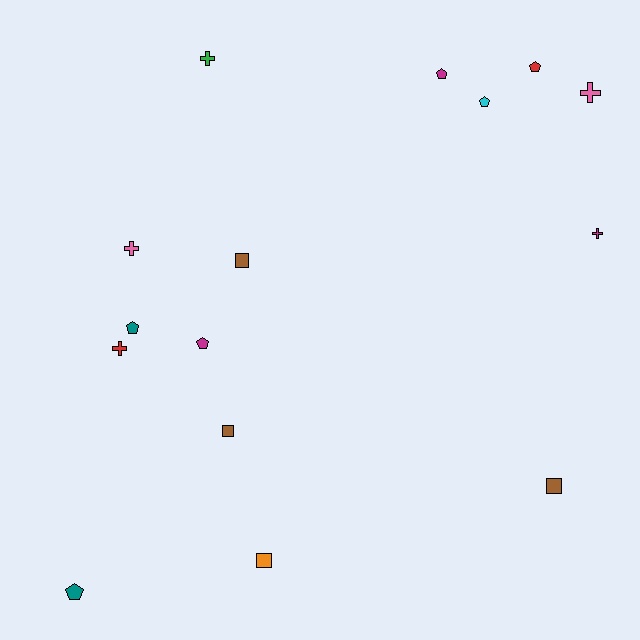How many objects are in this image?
There are 15 objects.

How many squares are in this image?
There are 4 squares.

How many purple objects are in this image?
There are no purple objects.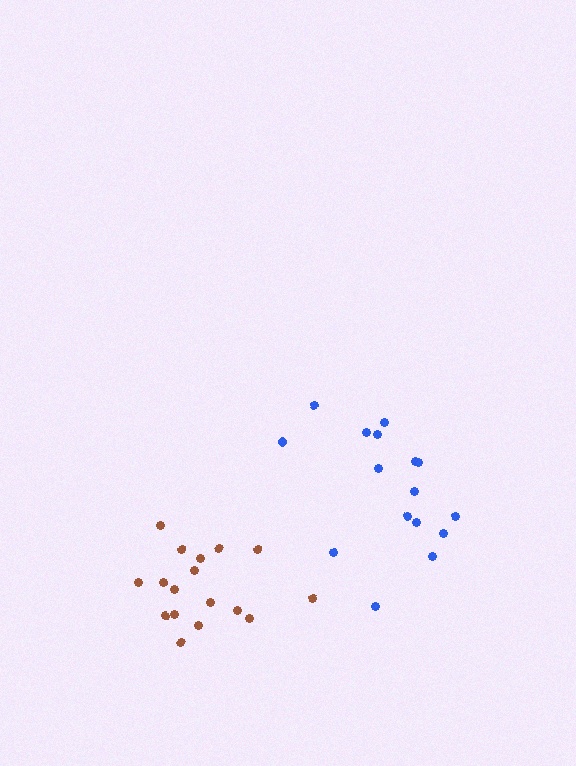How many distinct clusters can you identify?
There are 2 distinct clusters.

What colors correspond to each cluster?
The clusters are colored: blue, brown.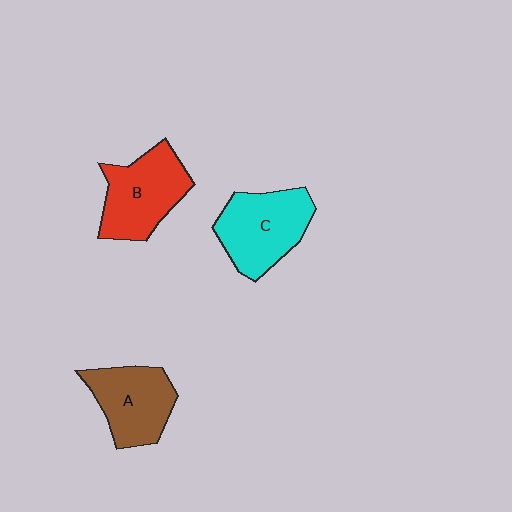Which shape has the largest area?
Shape C (cyan).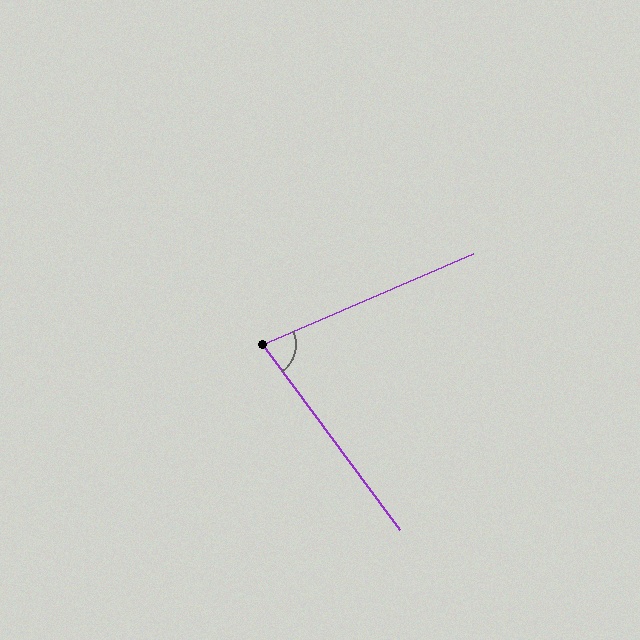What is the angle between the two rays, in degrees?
Approximately 77 degrees.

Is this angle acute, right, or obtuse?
It is acute.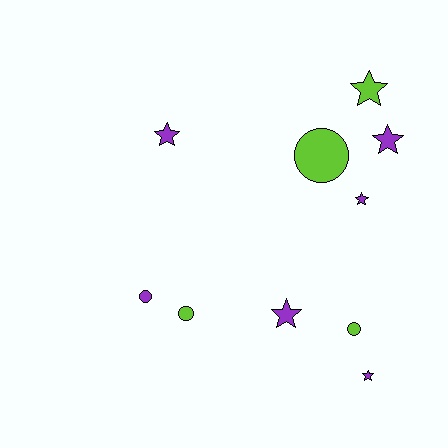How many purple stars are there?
There are 5 purple stars.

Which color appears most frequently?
Purple, with 6 objects.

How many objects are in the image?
There are 10 objects.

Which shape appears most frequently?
Star, with 6 objects.